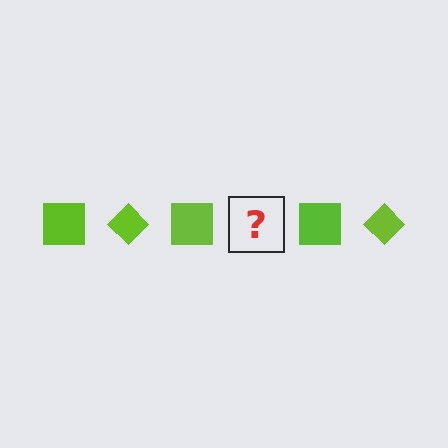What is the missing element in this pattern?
The missing element is a lime diamond.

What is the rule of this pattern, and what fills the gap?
The rule is that the pattern cycles through square, diamond shapes in lime. The gap should be filled with a lime diamond.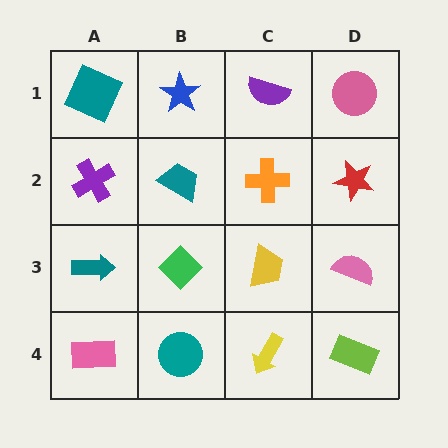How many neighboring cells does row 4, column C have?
3.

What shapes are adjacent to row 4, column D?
A pink semicircle (row 3, column D), a yellow arrow (row 4, column C).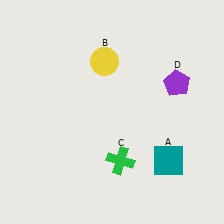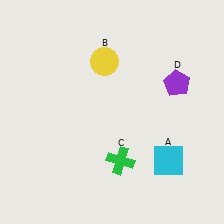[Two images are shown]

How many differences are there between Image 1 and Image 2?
There is 1 difference between the two images.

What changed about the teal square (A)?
In Image 1, A is teal. In Image 2, it changed to cyan.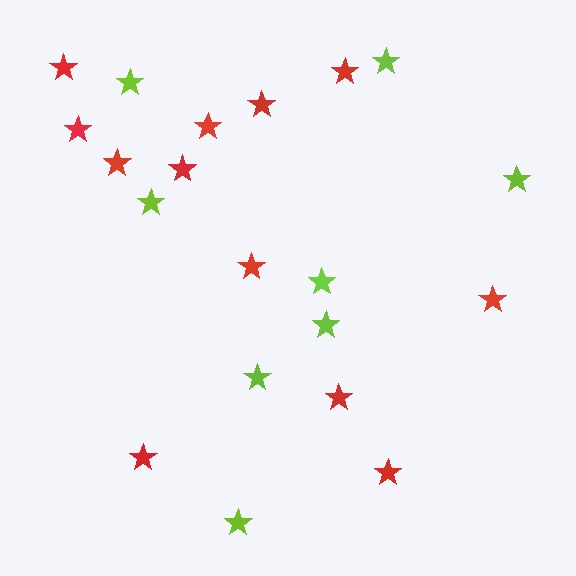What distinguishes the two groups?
There are 2 groups: one group of lime stars (8) and one group of red stars (12).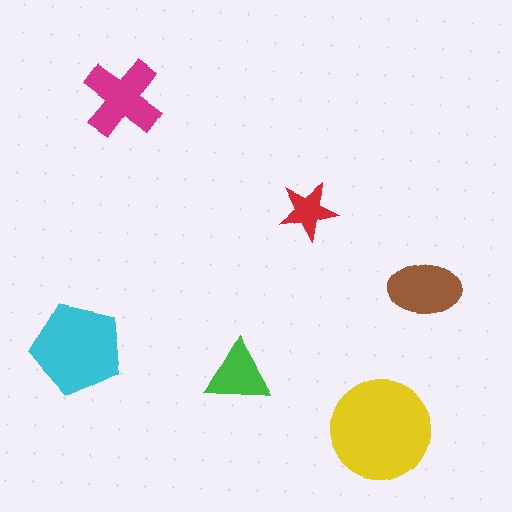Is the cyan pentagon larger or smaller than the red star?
Larger.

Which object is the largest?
The yellow circle.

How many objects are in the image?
There are 6 objects in the image.